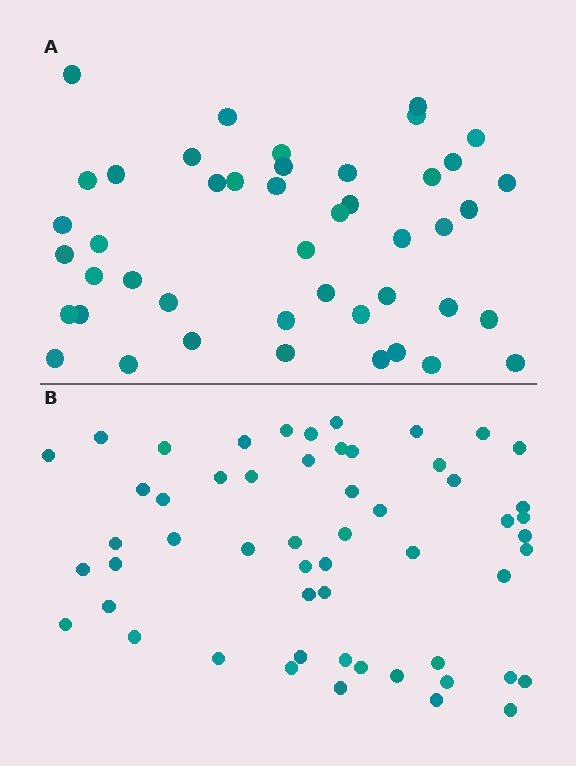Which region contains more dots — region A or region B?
Region B (the bottom region) has more dots.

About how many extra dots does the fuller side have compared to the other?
Region B has roughly 10 or so more dots than region A.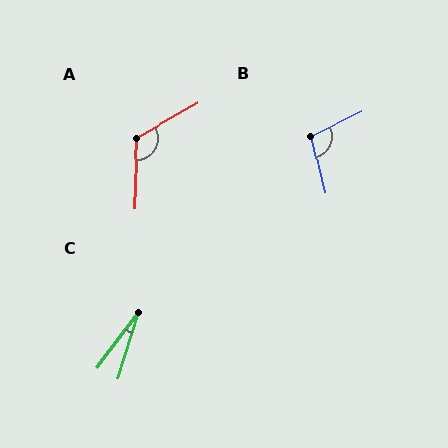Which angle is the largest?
A, at approximately 121 degrees.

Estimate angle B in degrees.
Approximately 103 degrees.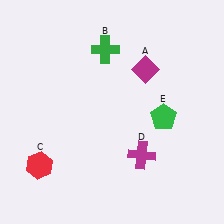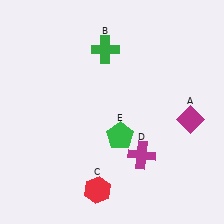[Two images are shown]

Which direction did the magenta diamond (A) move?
The magenta diamond (A) moved down.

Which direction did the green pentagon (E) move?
The green pentagon (E) moved left.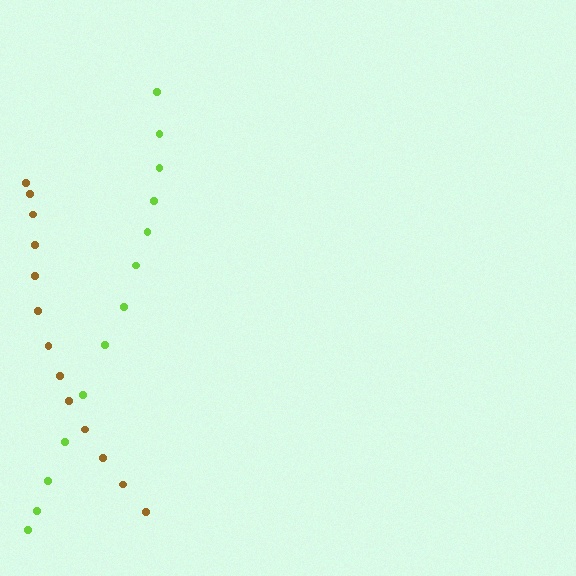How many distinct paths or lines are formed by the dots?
There are 2 distinct paths.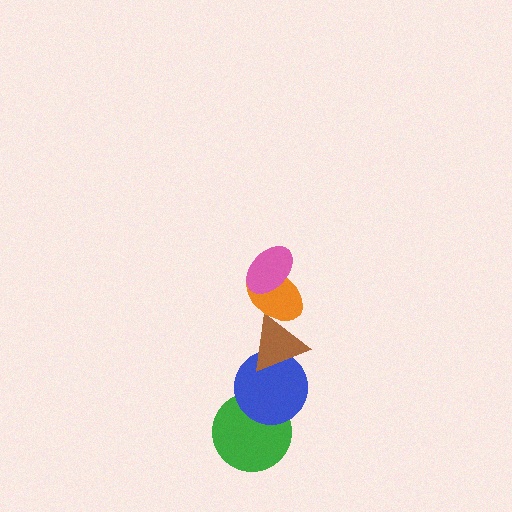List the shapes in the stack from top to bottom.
From top to bottom: the pink ellipse, the orange ellipse, the brown triangle, the blue circle, the green circle.